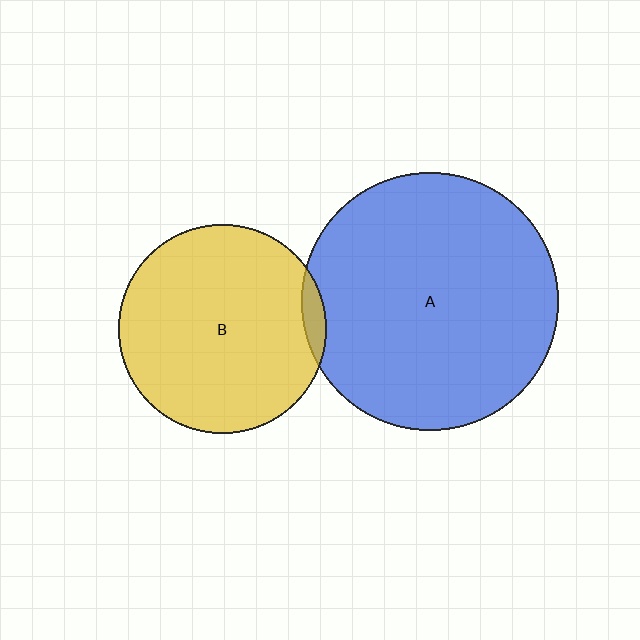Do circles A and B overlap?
Yes.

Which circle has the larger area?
Circle A (blue).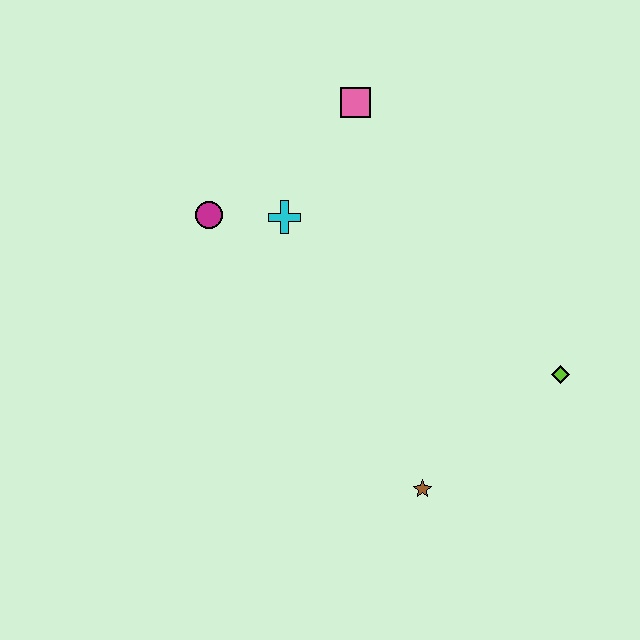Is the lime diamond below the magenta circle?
Yes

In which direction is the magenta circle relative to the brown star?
The magenta circle is above the brown star.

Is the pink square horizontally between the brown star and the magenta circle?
Yes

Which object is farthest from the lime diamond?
The magenta circle is farthest from the lime diamond.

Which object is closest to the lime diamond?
The brown star is closest to the lime diamond.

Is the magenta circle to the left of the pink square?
Yes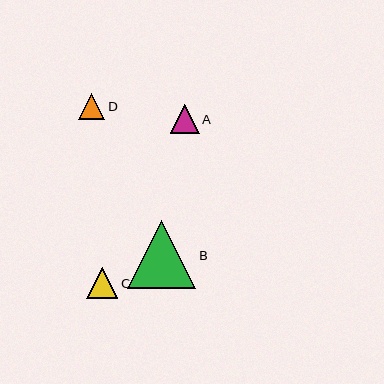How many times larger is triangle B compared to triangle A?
Triangle B is approximately 2.4 times the size of triangle A.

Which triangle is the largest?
Triangle B is the largest with a size of approximately 68 pixels.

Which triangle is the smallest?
Triangle D is the smallest with a size of approximately 26 pixels.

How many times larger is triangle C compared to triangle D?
Triangle C is approximately 1.2 times the size of triangle D.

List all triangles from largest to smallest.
From largest to smallest: B, C, A, D.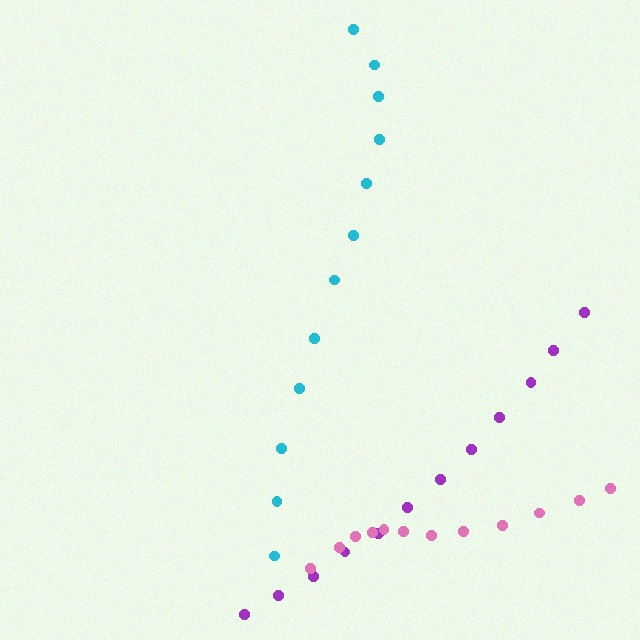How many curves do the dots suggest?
There are 3 distinct paths.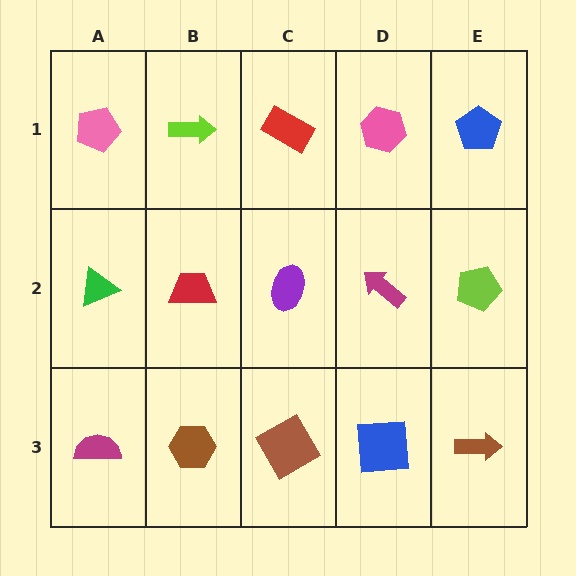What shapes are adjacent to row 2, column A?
A pink pentagon (row 1, column A), a magenta semicircle (row 3, column A), a red trapezoid (row 2, column B).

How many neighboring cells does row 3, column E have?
2.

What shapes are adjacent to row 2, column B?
A lime arrow (row 1, column B), a brown hexagon (row 3, column B), a green triangle (row 2, column A), a purple ellipse (row 2, column C).